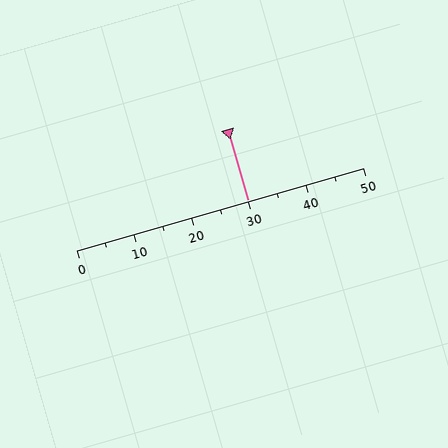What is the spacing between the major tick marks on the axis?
The major ticks are spaced 10 apart.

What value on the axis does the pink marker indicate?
The marker indicates approximately 30.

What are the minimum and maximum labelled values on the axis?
The axis runs from 0 to 50.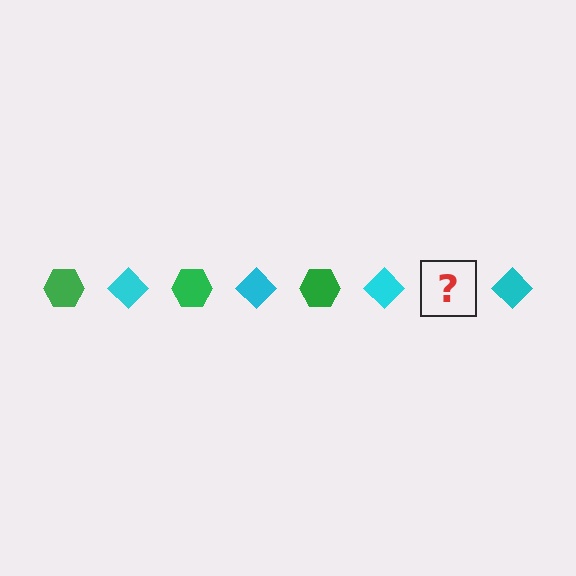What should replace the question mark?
The question mark should be replaced with a green hexagon.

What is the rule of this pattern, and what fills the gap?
The rule is that the pattern alternates between green hexagon and cyan diamond. The gap should be filled with a green hexagon.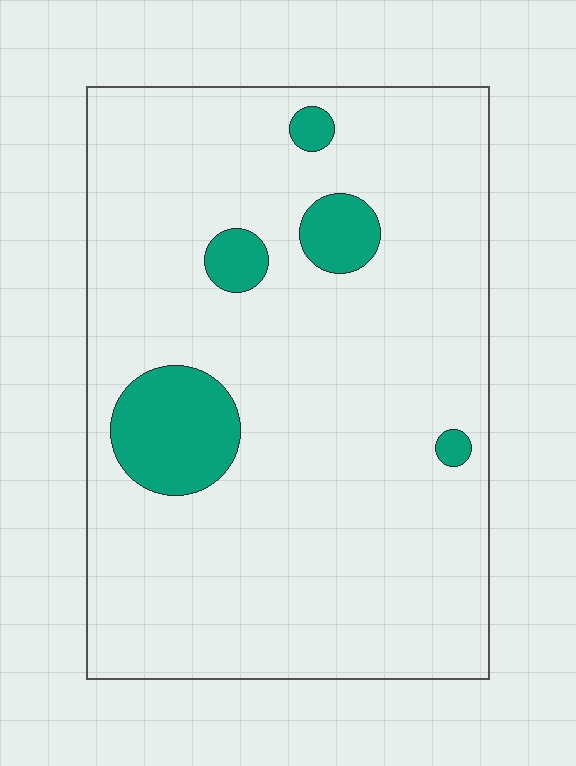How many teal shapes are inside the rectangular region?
5.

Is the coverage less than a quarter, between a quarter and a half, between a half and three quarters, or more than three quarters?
Less than a quarter.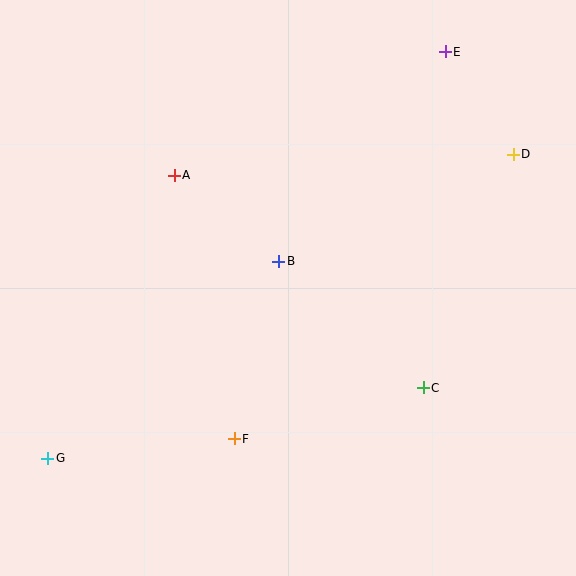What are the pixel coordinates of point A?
Point A is at (174, 175).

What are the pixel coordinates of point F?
Point F is at (234, 439).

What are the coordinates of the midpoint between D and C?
The midpoint between D and C is at (468, 271).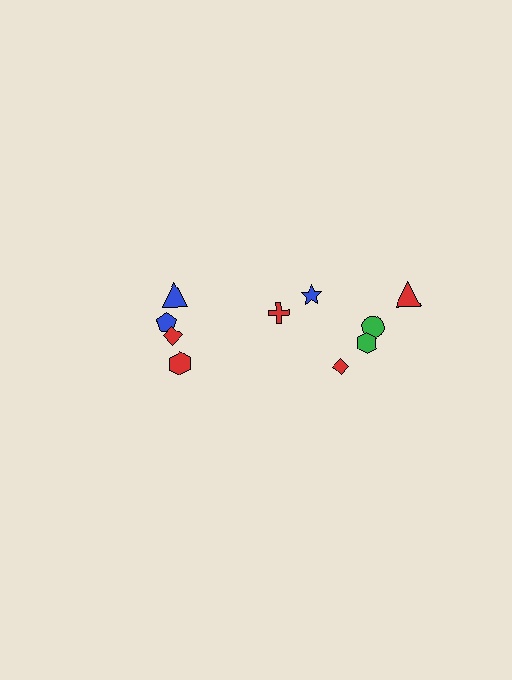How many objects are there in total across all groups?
There are 10 objects.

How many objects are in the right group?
There are 6 objects.